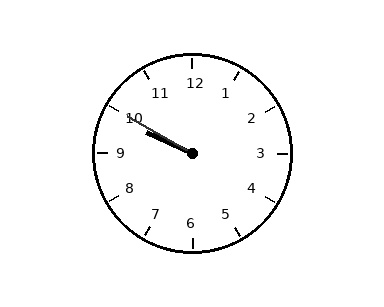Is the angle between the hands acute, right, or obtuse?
It is acute.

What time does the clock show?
9:50.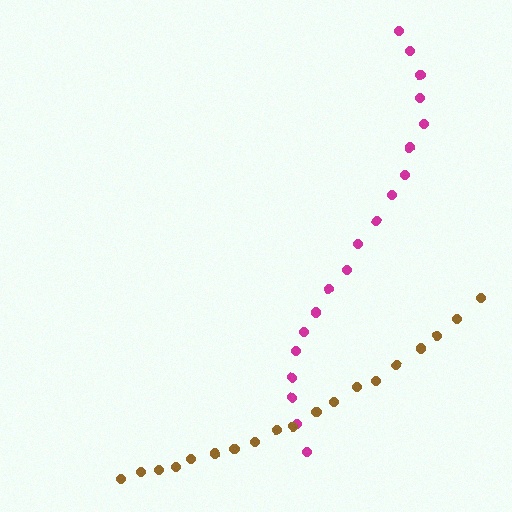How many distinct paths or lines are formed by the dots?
There are 2 distinct paths.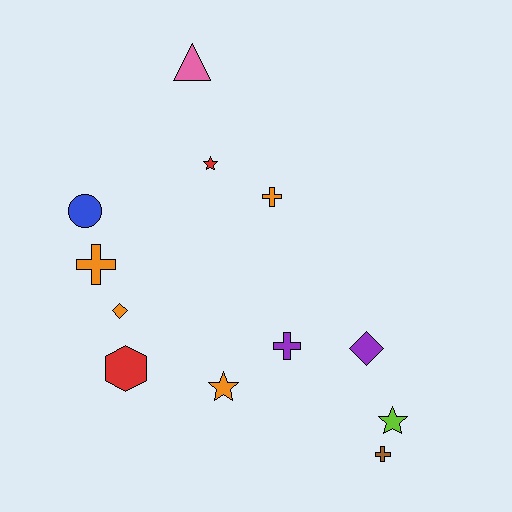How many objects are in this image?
There are 12 objects.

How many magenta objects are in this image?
There are no magenta objects.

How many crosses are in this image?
There are 4 crosses.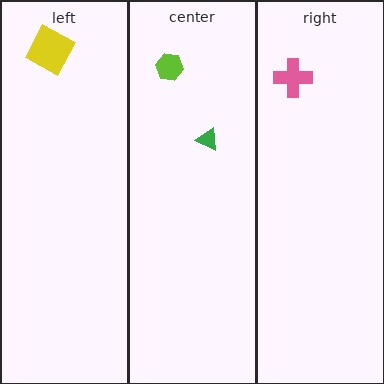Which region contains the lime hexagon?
The center region.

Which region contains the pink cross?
The right region.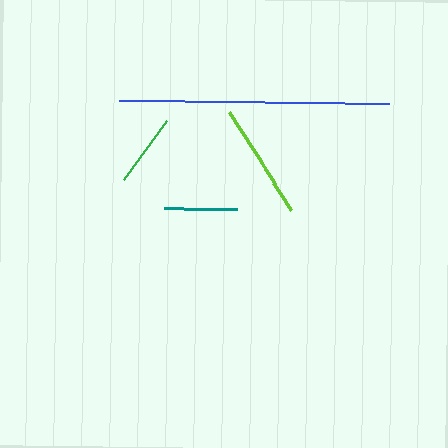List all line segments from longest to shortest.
From longest to shortest: blue, lime, green, teal.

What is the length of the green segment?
The green segment is approximately 73 pixels long.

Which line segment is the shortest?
The teal line is the shortest at approximately 73 pixels.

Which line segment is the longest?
The blue line is the longest at approximately 271 pixels.